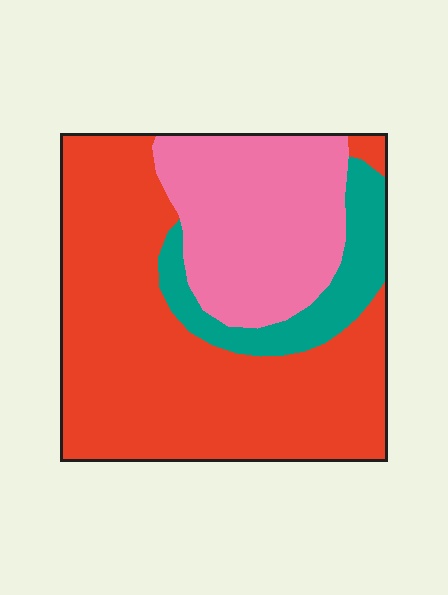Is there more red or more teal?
Red.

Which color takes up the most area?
Red, at roughly 60%.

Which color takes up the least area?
Teal, at roughly 15%.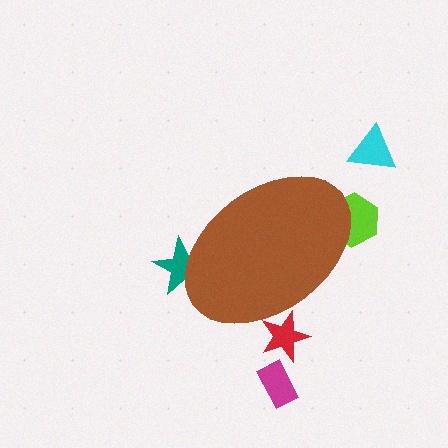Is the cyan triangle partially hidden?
No, the cyan triangle is fully visible.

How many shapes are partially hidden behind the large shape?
3 shapes are partially hidden.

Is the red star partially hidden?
Yes, the red star is partially hidden behind the brown ellipse.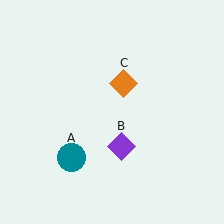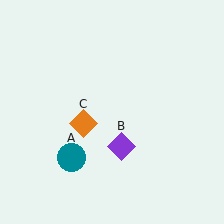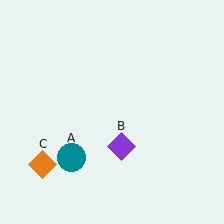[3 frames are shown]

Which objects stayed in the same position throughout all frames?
Teal circle (object A) and purple diamond (object B) remained stationary.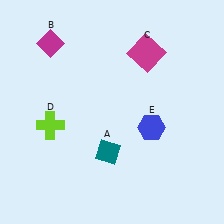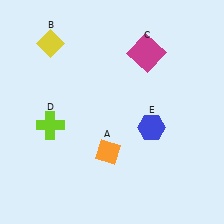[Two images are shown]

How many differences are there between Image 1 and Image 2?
There are 2 differences between the two images.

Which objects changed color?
A changed from teal to orange. B changed from magenta to yellow.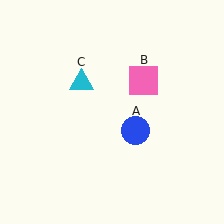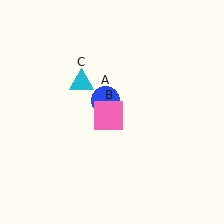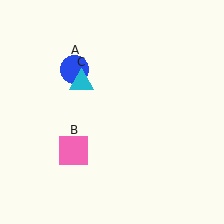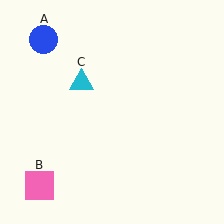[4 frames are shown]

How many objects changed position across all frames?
2 objects changed position: blue circle (object A), pink square (object B).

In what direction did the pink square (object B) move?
The pink square (object B) moved down and to the left.